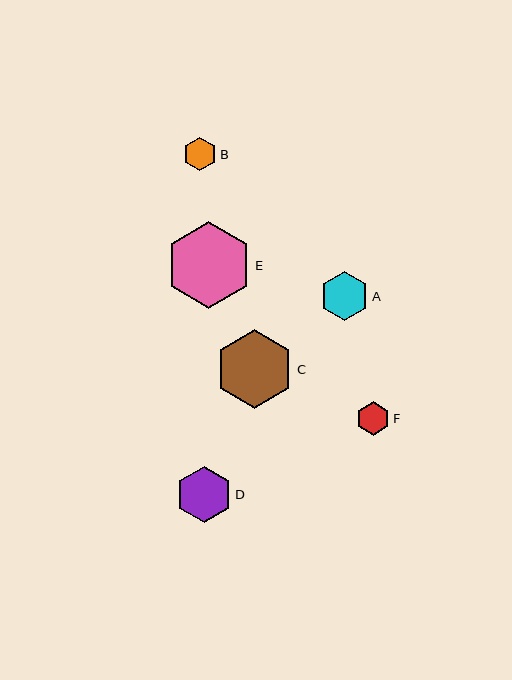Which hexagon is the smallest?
Hexagon F is the smallest with a size of approximately 33 pixels.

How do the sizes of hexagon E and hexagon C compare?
Hexagon E and hexagon C are approximately the same size.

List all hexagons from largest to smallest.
From largest to smallest: E, C, D, A, B, F.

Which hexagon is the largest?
Hexagon E is the largest with a size of approximately 86 pixels.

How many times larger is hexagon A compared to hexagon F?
Hexagon A is approximately 1.5 times the size of hexagon F.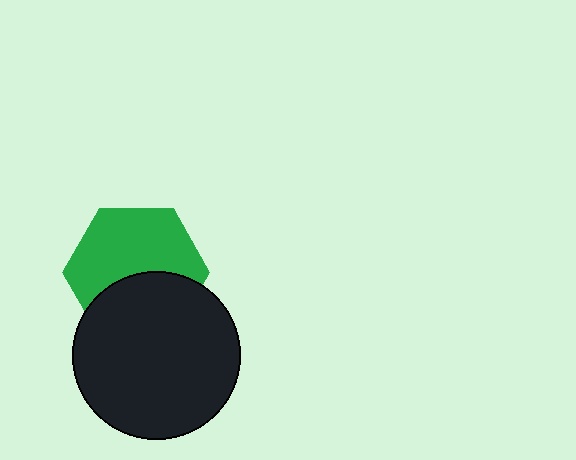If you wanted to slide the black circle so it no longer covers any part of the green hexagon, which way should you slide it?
Slide it down — that is the most direct way to separate the two shapes.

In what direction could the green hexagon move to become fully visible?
The green hexagon could move up. That would shift it out from behind the black circle entirely.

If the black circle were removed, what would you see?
You would see the complete green hexagon.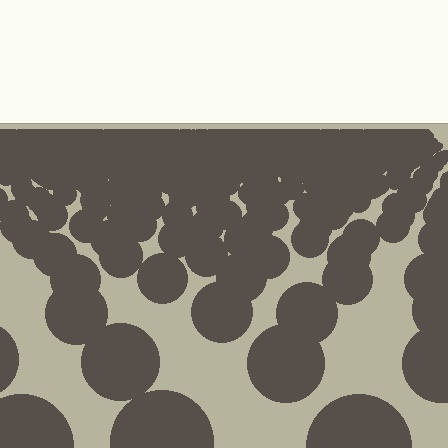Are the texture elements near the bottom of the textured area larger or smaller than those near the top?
Larger. Near the bottom, elements are closer to the viewer and appear at a bigger on-screen size.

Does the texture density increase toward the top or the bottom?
Density increases toward the top.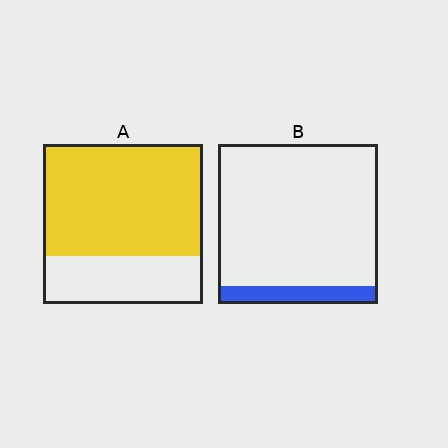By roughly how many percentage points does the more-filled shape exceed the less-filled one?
By roughly 60 percentage points (A over B).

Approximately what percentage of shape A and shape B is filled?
A is approximately 70% and B is approximately 10%.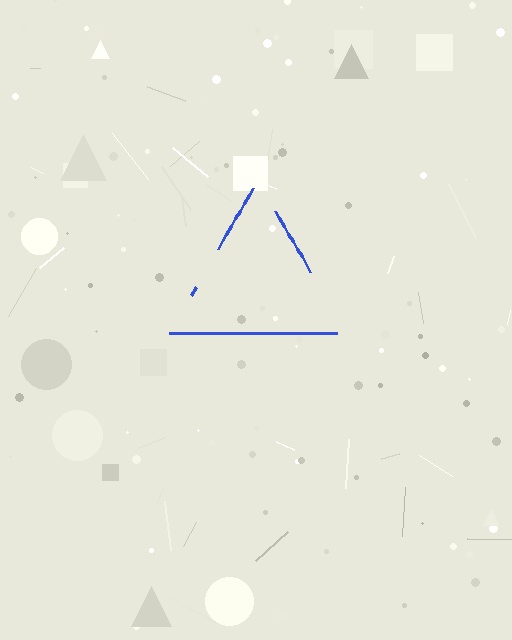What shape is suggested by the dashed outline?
The dashed outline suggests a triangle.